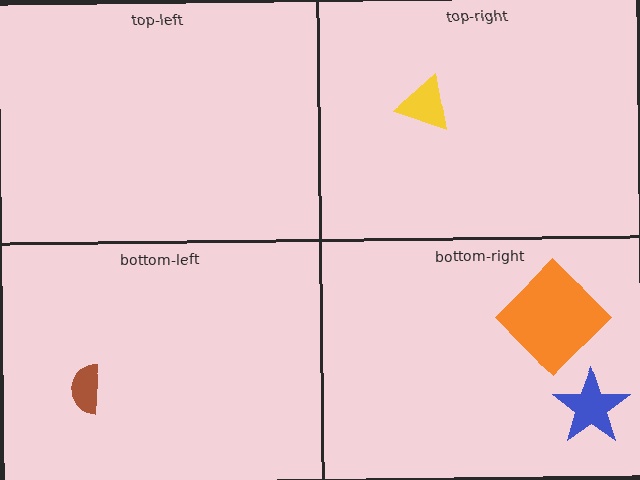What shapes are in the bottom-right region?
The orange diamond, the blue star.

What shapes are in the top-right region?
The yellow triangle.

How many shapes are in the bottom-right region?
2.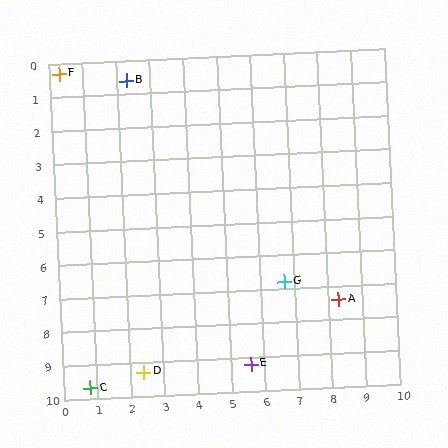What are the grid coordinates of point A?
Point A is at approximately (8.3, 7.4).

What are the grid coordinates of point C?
Point C is at approximately (0.8, 9.7).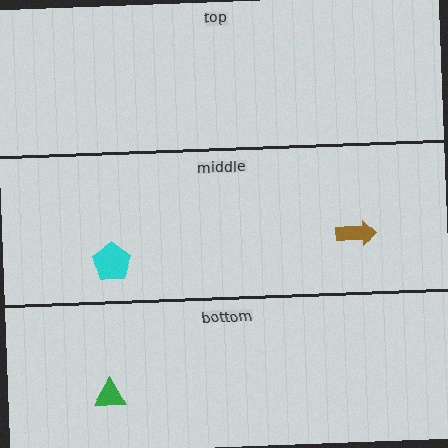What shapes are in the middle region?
The cyan pentagon, the brown arrow.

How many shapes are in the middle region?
2.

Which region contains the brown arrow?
The middle region.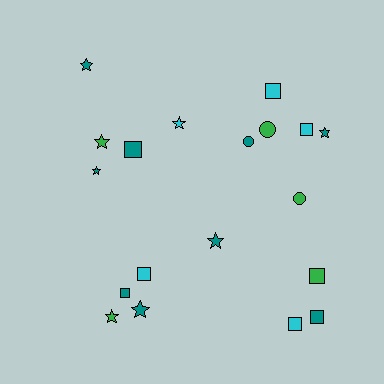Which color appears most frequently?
Teal, with 9 objects.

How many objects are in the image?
There are 19 objects.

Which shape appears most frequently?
Square, with 8 objects.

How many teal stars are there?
There are 5 teal stars.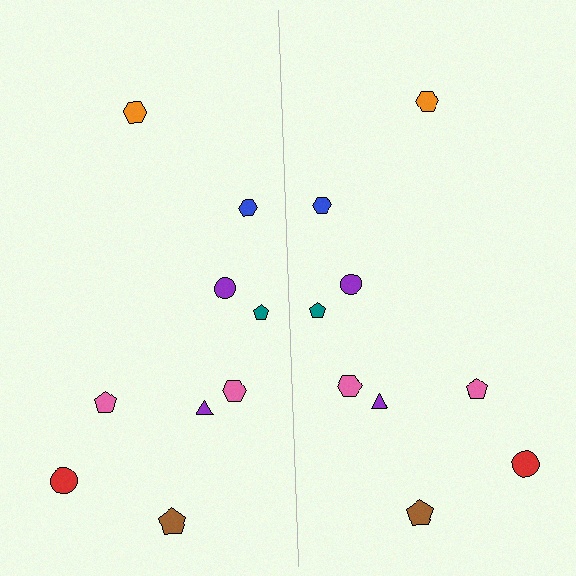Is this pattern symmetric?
Yes, this pattern has bilateral (reflection) symmetry.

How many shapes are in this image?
There are 18 shapes in this image.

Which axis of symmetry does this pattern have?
The pattern has a vertical axis of symmetry running through the center of the image.